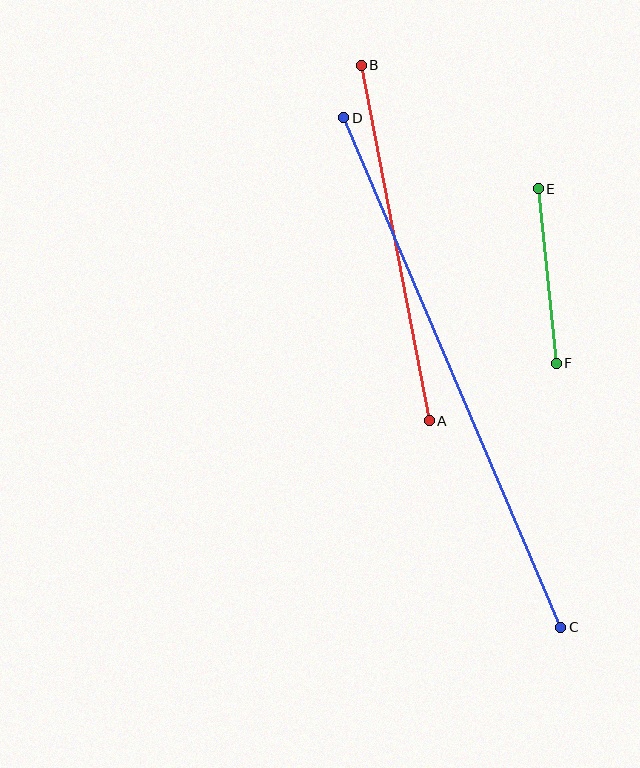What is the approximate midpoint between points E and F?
The midpoint is at approximately (547, 276) pixels.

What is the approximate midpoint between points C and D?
The midpoint is at approximately (452, 373) pixels.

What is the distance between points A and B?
The distance is approximately 362 pixels.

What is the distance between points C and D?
The distance is approximately 554 pixels.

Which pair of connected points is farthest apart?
Points C and D are farthest apart.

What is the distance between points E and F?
The distance is approximately 175 pixels.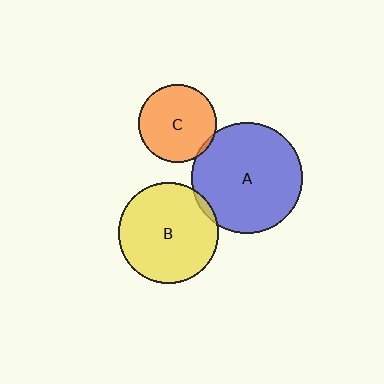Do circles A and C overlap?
Yes.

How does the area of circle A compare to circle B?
Approximately 1.2 times.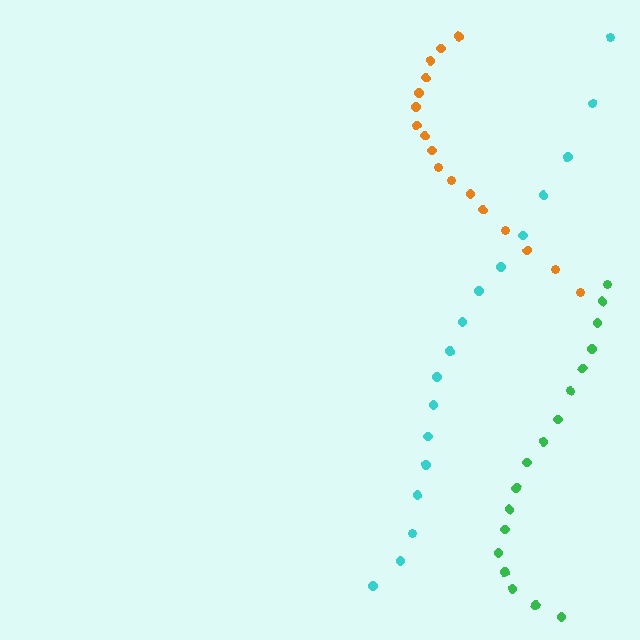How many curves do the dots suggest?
There are 3 distinct paths.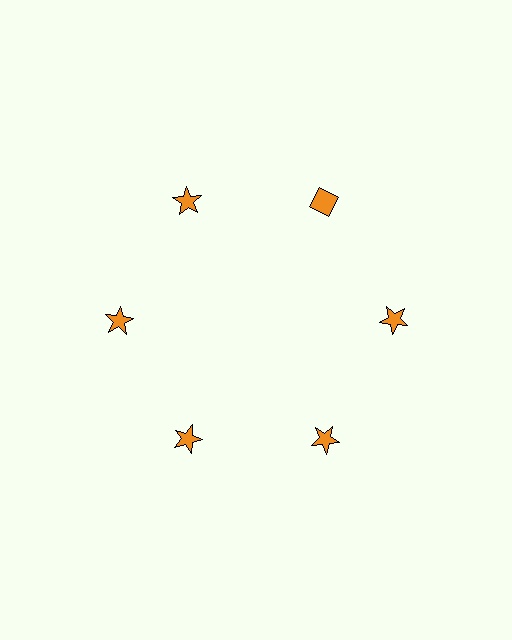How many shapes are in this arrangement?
There are 6 shapes arranged in a ring pattern.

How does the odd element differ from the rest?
It has a different shape: diamond instead of star.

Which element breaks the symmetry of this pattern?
The orange diamond at roughly the 1 o'clock position breaks the symmetry. All other shapes are orange stars.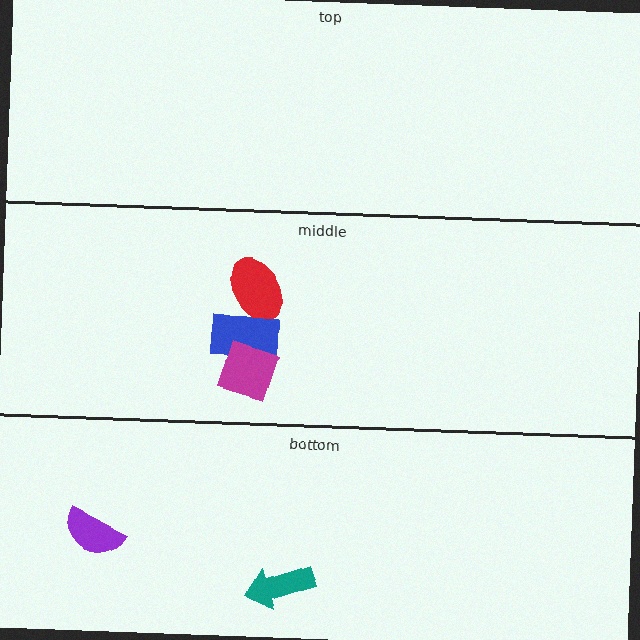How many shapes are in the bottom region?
2.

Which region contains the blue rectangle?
The middle region.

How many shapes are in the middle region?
3.